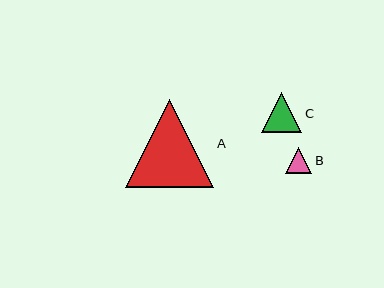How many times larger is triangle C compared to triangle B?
Triangle C is approximately 1.5 times the size of triangle B.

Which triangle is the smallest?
Triangle B is the smallest with a size of approximately 26 pixels.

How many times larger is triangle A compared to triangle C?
Triangle A is approximately 2.2 times the size of triangle C.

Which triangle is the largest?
Triangle A is the largest with a size of approximately 88 pixels.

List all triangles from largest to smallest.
From largest to smallest: A, C, B.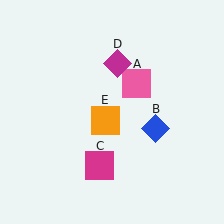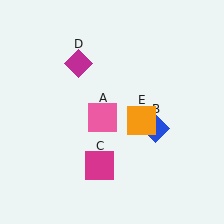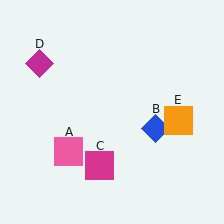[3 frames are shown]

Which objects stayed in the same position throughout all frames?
Blue diamond (object B) and magenta square (object C) remained stationary.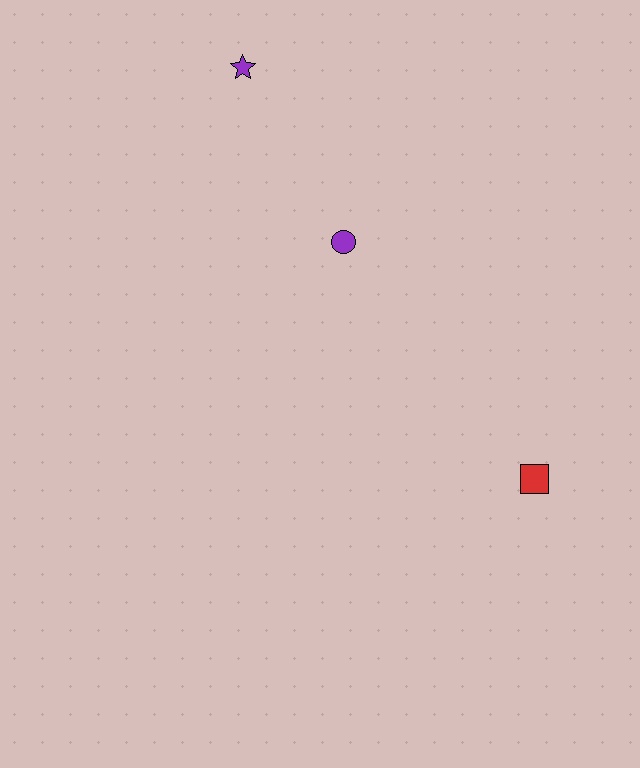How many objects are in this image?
There are 3 objects.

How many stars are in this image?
There is 1 star.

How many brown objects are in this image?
There are no brown objects.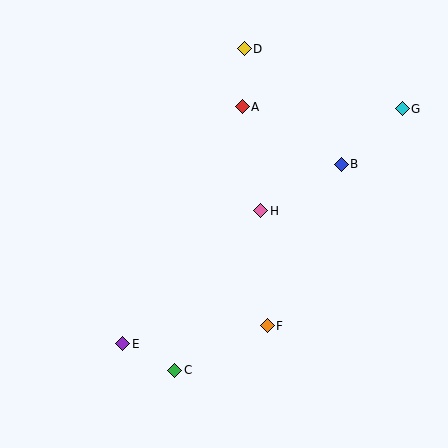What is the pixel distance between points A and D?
The distance between A and D is 58 pixels.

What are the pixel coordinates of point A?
Point A is at (242, 107).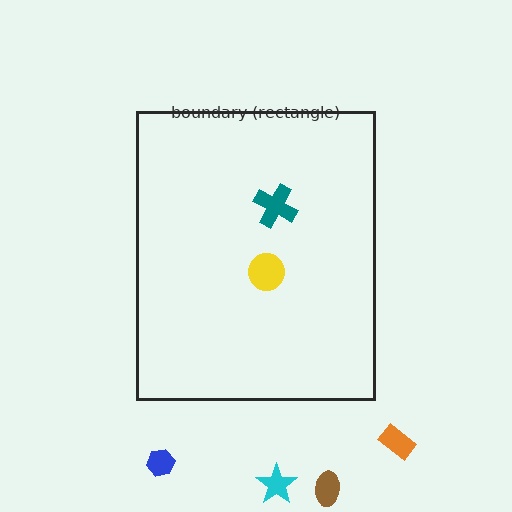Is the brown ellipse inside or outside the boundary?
Outside.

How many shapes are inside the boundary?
2 inside, 4 outside.